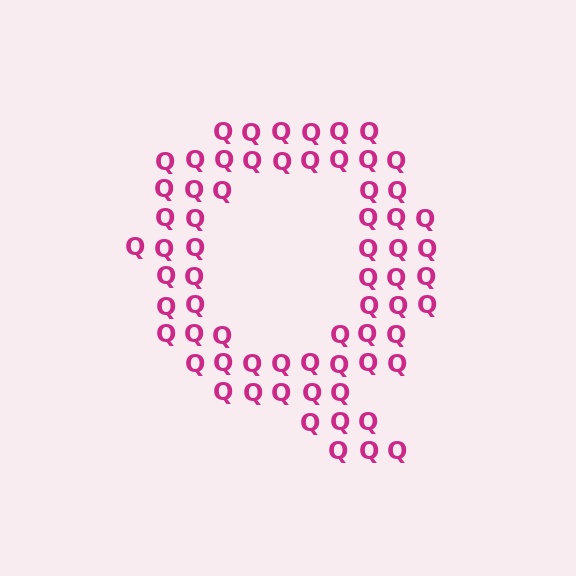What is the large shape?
The large shape is the letter Q.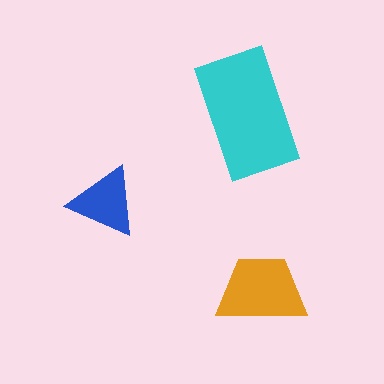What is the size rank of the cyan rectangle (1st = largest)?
1st.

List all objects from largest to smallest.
The cyan rectangle, the orange trapezoid, the blue triangle.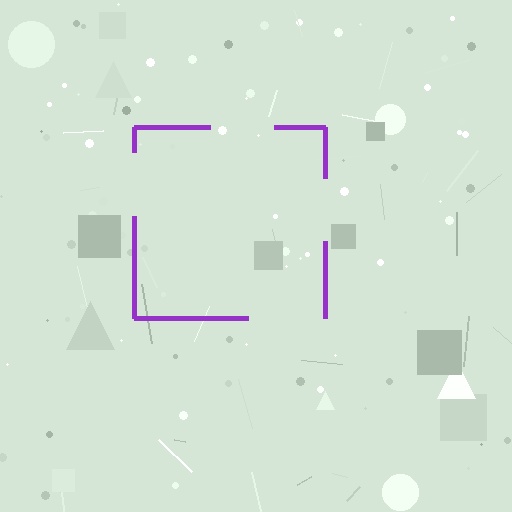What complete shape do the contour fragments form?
The contour fragments form a square.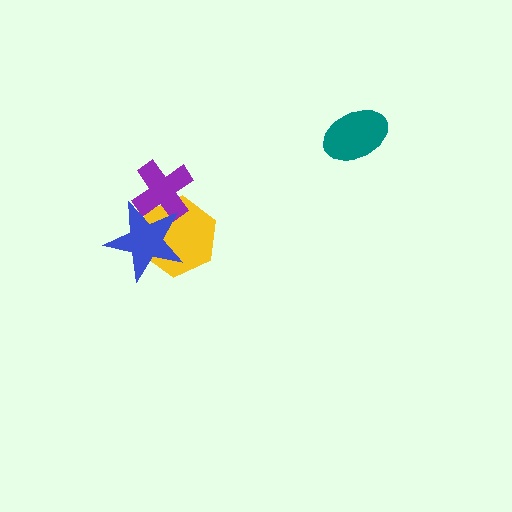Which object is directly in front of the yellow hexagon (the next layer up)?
The purple cross is directly in front of the yellow hexagon.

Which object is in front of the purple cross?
The blue star is in front of the purple cross.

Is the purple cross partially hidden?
Yes, it is partially covered by another shape.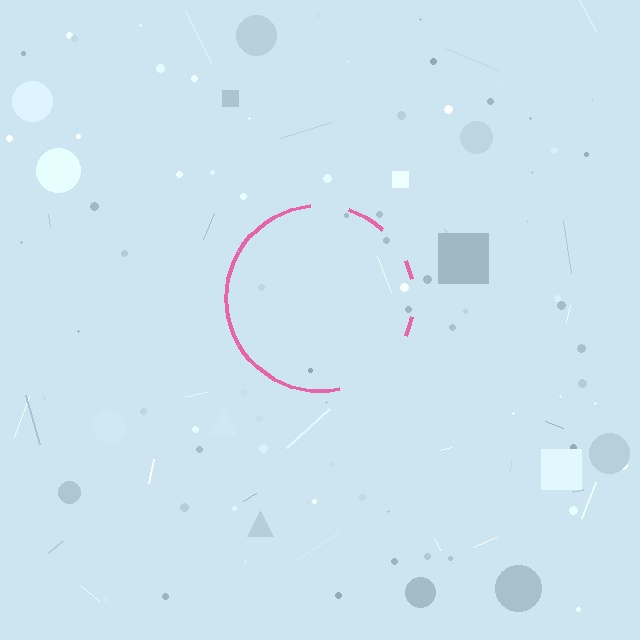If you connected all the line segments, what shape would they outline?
They would outline a circle.